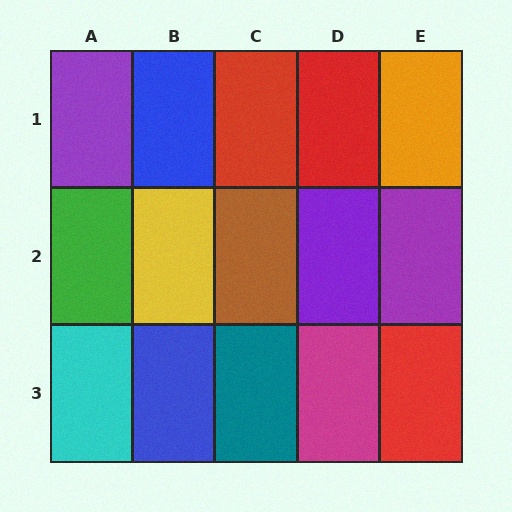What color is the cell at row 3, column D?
Magenta.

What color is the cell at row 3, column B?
Blue.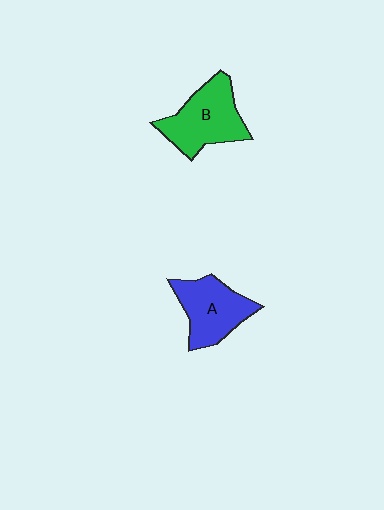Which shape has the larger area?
Shape B (green).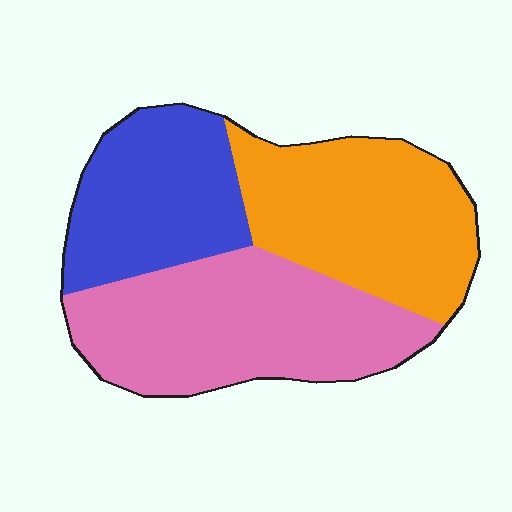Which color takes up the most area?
Pink, at roughly 40%.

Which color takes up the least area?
Blue, at roughly 25%.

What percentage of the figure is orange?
Orange takes up about one third (1/3) of the figure.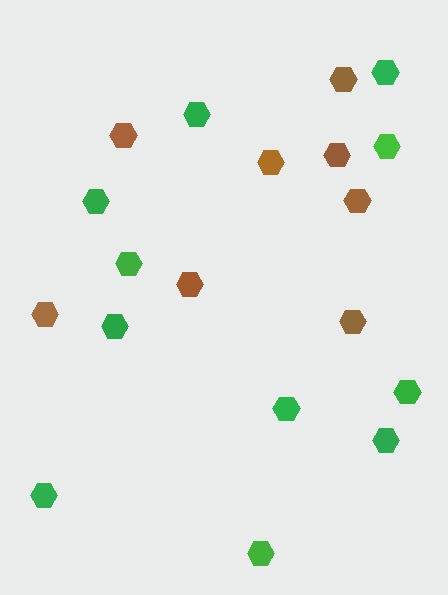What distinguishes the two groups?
There are 2 groups: one group of brown hexagons (8) and one group of green hexagons (11).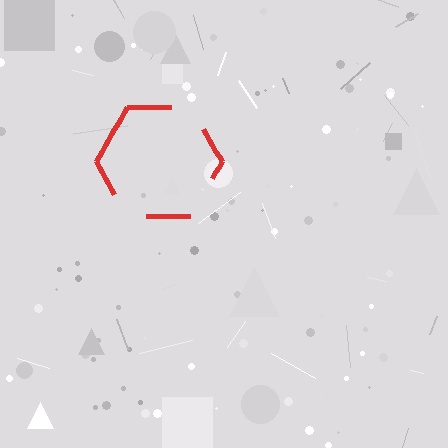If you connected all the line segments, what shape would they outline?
They would outline a hexagon.